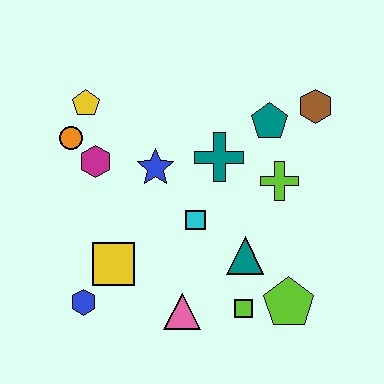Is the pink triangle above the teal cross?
No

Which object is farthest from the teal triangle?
The yellow pentagon is farthest from the teal triangle.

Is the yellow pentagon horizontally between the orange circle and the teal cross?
Yes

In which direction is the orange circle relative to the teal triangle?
The orange circle is to the left of the teal triangle.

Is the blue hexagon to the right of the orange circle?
Yes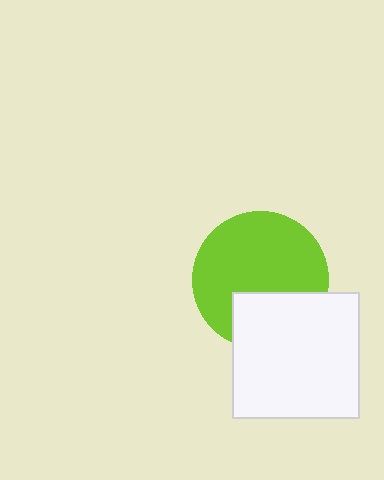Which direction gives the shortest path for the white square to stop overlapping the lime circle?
Moving down gives the shortest separation.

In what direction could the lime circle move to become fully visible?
The lime circle could move up. That would shift it out from behind the white square entirely.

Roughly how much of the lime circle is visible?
Most of it is visible (roughly 69%).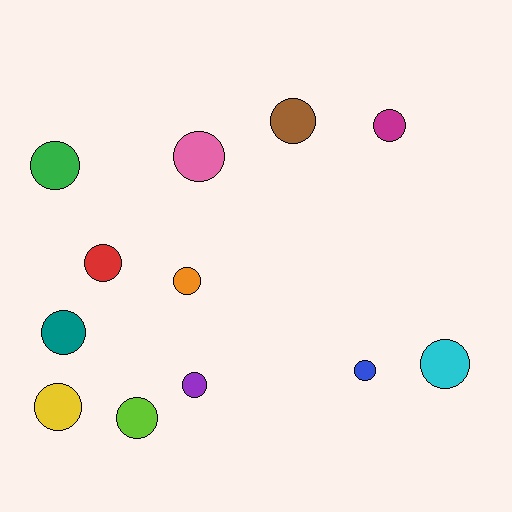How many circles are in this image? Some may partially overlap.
There are 12 circles.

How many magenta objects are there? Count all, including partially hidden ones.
There is 1 magenta object.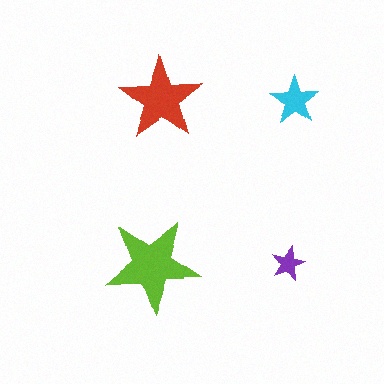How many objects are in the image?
There are 4 objects in the image.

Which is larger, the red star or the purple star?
The red one.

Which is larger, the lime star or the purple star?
The lime one.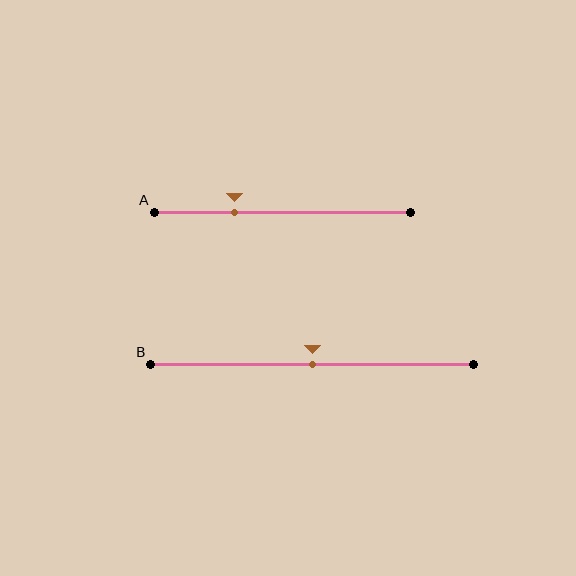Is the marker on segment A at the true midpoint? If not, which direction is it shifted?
No, the marker on segment A is shifted to the left by about 19% of the segment length.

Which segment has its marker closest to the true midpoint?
Segment B has its marker closest to the true midpoint.